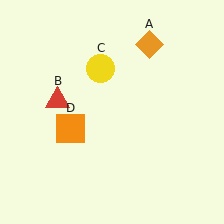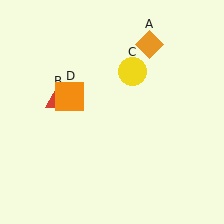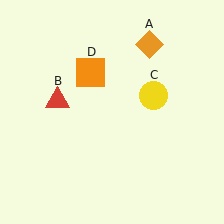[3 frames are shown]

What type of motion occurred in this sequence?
The yellow circle (object C), orange square (object D) rotated clockwise around the center of the scene.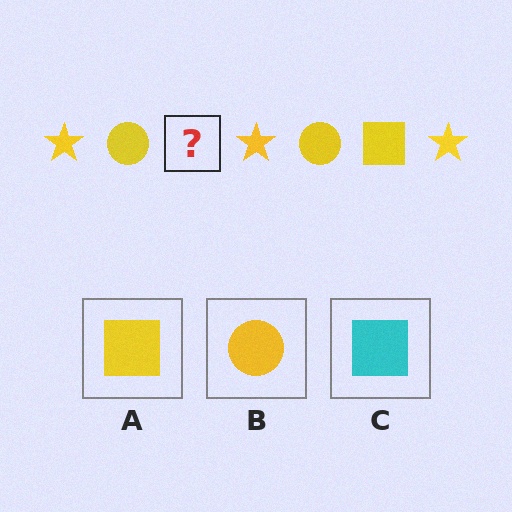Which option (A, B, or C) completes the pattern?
A.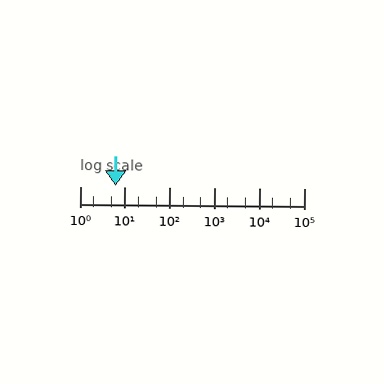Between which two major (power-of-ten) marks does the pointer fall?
The pointer is between 1 and 10.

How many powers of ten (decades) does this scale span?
The scale spans 5 decades, from 1 to 100000.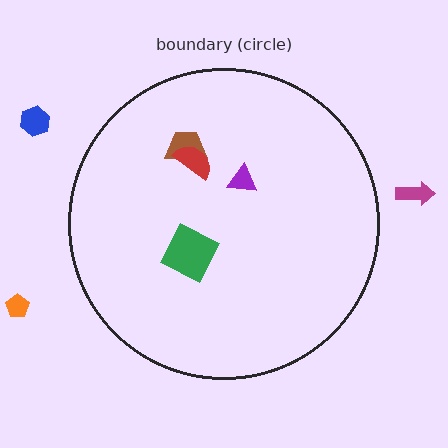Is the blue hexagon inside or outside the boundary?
Outside.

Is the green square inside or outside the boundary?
Inside.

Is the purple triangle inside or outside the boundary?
Inside.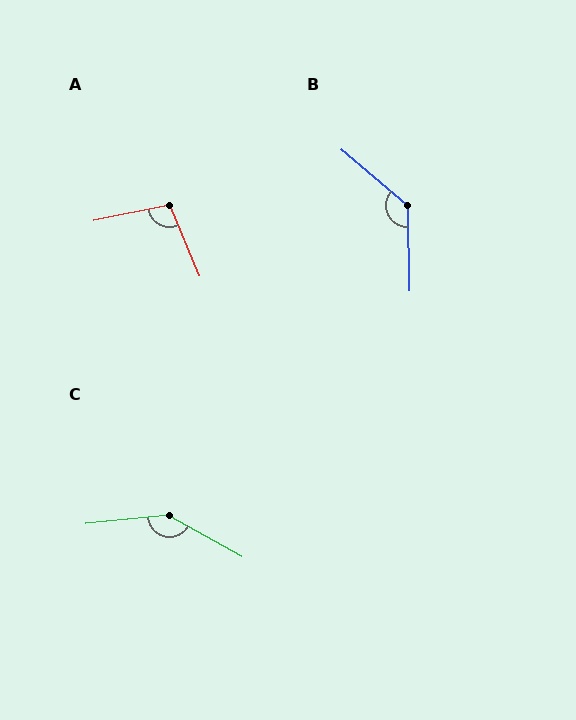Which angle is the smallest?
A, at approximately 101 degrees.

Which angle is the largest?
C, at approximately 145 degrees.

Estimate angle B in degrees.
Approximately 131 degrees.